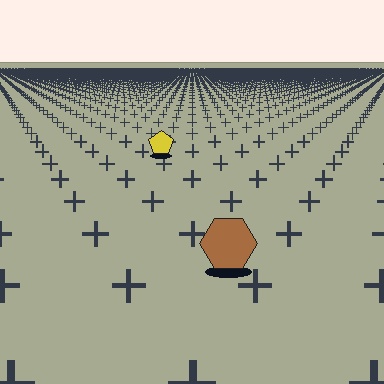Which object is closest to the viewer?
The brown hexagon is closest. The texture marks near it are larger and more spread out.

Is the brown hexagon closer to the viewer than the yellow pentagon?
Yes. The brown hexagon is closer — you can tell from the texture gradient: the ground texture is coarser near it.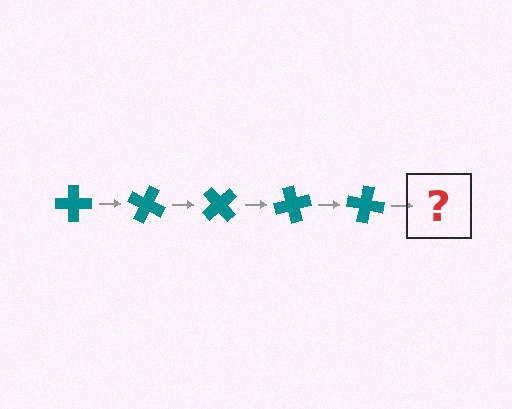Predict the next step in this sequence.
The next step is a teal cross rotated 125 degrees.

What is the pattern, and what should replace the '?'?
The pattern is that the cross rotates 25 degrees each step. The '?' should be a teal cross rotated 125 degrees.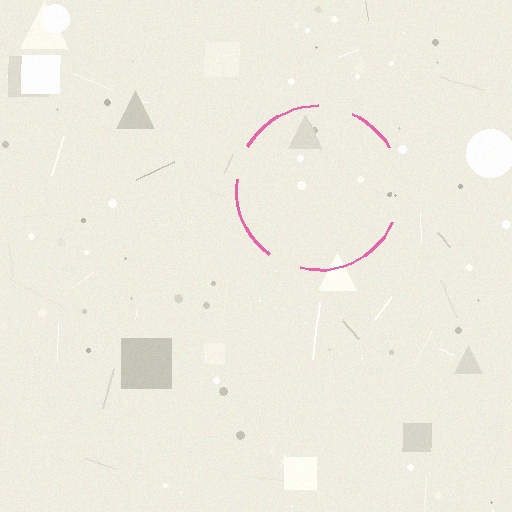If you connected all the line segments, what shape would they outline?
They would outline a circle.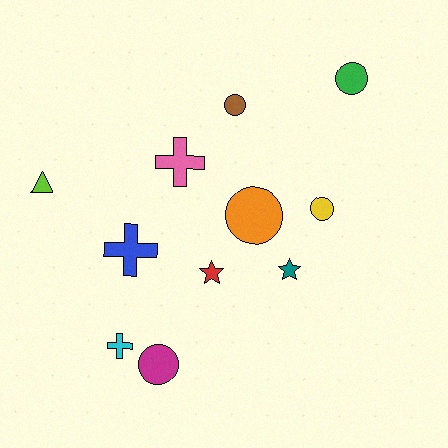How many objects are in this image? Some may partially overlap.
There are 11 objects.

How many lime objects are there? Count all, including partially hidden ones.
There is 1 lime object.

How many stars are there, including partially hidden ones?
There are 2 stars.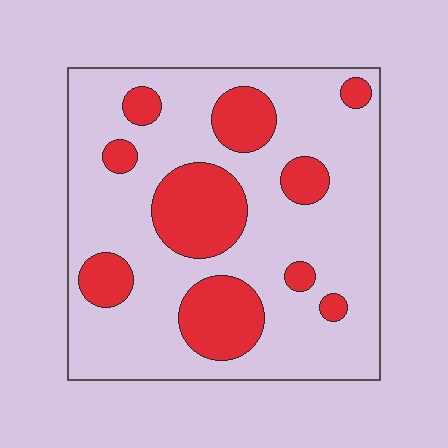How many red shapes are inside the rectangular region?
10.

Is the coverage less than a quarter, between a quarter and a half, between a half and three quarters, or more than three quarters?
Between a quarter and a half.